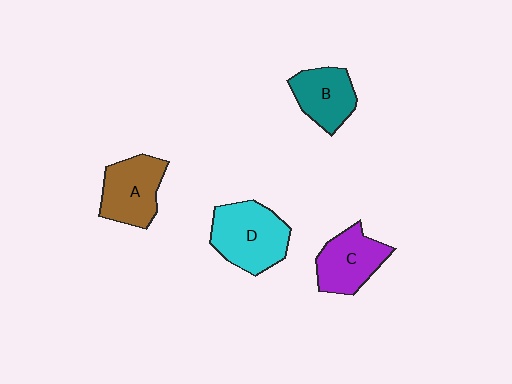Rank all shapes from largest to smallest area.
From largest to smallest: D (cyan), A (brown), C (purple), B (teal).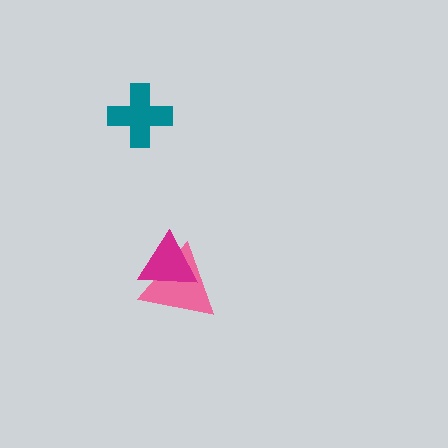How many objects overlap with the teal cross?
0 objects overlap with the teal cross.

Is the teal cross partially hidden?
No, no other shape covers it.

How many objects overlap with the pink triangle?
1 object overlaps with the pink triangle.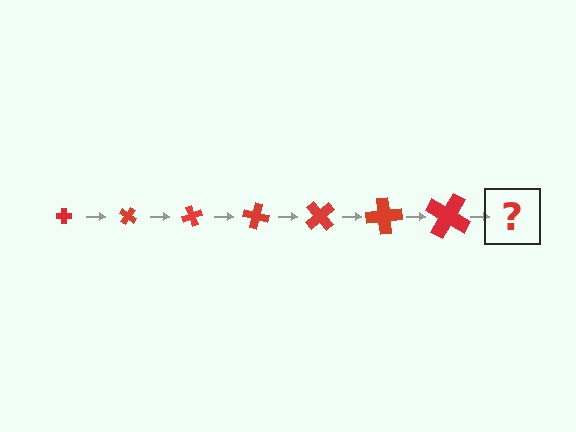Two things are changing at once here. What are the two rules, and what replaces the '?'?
The two rules are that the cross grows larger each step and it rotates 35 degrees each step. The '?' should be a cross, larger than the previous one and rotated 245 degrees from the start.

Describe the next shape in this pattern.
It should be a cross, larger than the previous one and rotated 245 degrees from the start.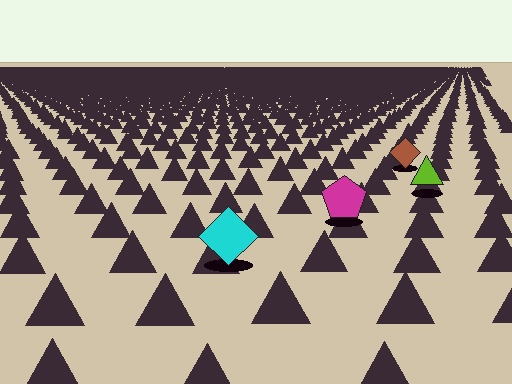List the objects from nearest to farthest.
From nearest to farthest: the cyan diamond, the magenta pentagon, the lime triangle, the brown diamond.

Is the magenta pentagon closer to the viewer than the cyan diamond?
No. The cyan diamond is closer — you can tell from the texture gradient: the ground texture is coarser near it.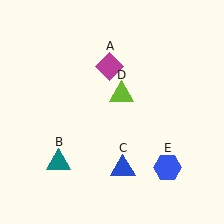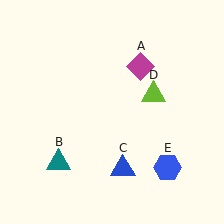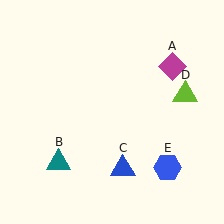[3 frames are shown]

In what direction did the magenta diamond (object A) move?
The magenta diamond (object A) moved right.